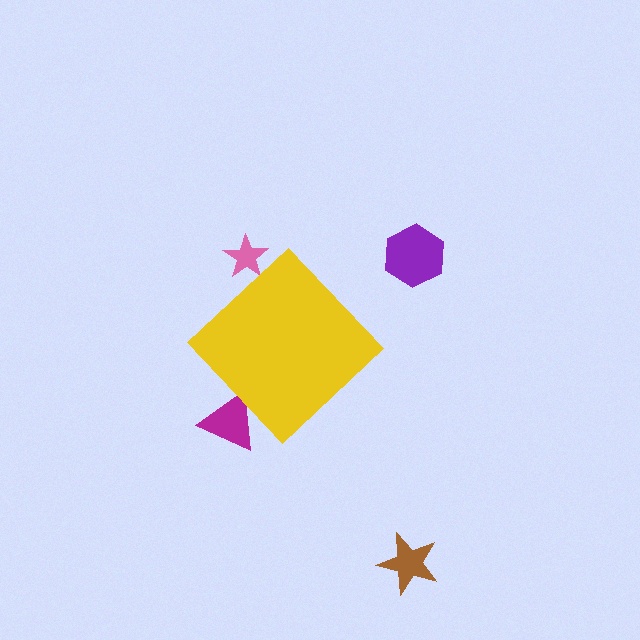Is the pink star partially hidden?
Yes, the pink star is partially hidden behind the yellow diamond.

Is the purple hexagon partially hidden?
No, the purple hexagon is fully visible.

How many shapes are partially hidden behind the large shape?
2 shapes are partially hidden.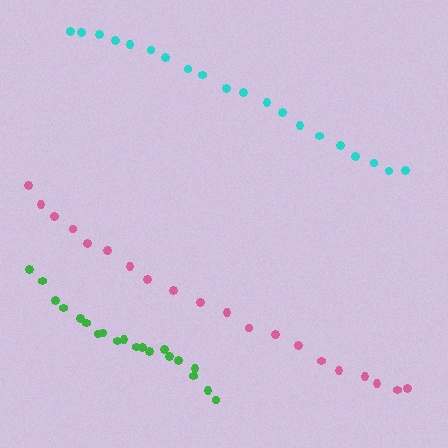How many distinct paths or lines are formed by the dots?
There are 3 distinct paths.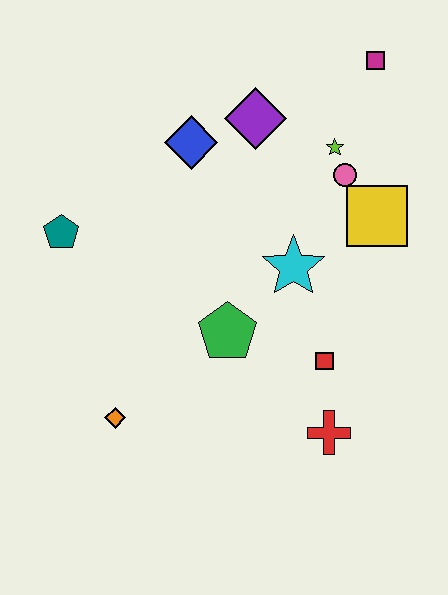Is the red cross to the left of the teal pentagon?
No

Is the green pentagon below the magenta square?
Yes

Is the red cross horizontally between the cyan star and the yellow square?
Yes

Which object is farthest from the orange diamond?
The magenta square is farthest from the orange diamond.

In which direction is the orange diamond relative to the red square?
The orange diamond is to the left of the red square.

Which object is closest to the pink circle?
The lime star is closest to the pink circle.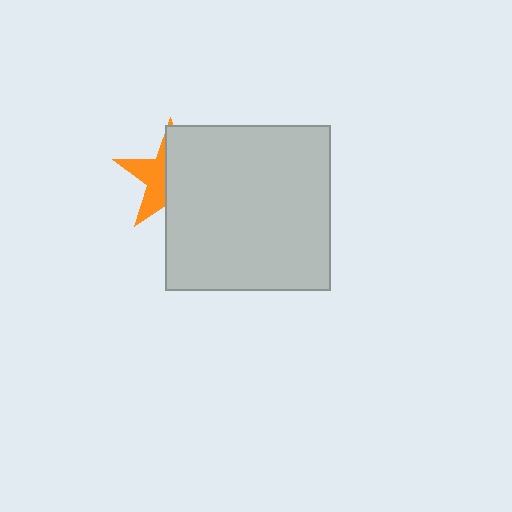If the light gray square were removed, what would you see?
You would see the complete orange star.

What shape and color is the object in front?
The object in front is a light gray square.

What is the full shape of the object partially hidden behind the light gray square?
The partially hidden object is an orange star.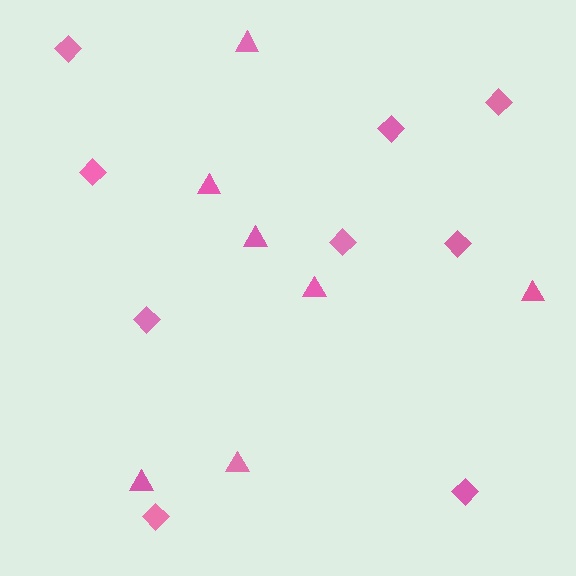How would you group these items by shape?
There are 2 groups: one group of diamonds (9) and one group of triangles (7).